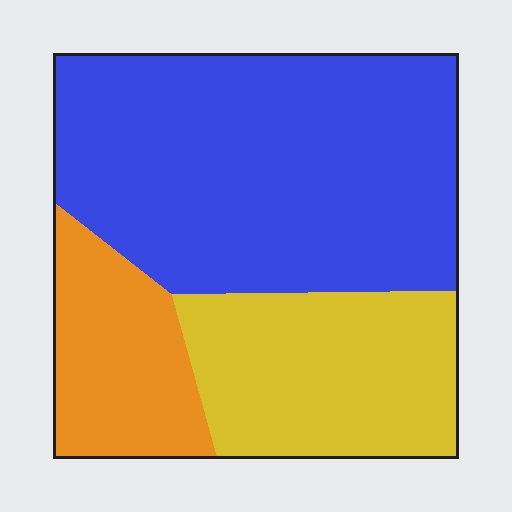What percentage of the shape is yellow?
Yellow takes up about one quarter (1/4) of the shape.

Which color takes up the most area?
Blue, at roughly 55%.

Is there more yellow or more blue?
Blue.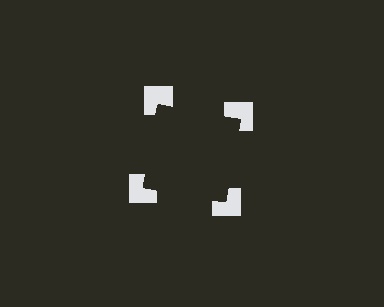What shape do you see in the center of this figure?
An illusory square — its edges are inferred from the aligned wedge cuts in the notched squares, not physically drawn.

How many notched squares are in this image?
There are 4 — one at each vertex of the illusory square.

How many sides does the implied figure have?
4 sides.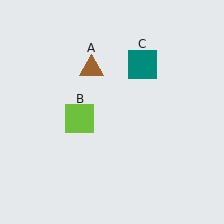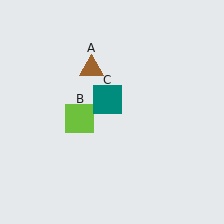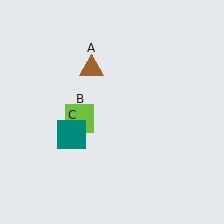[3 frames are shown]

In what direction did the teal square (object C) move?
The teal square (object C) moved down and to the left.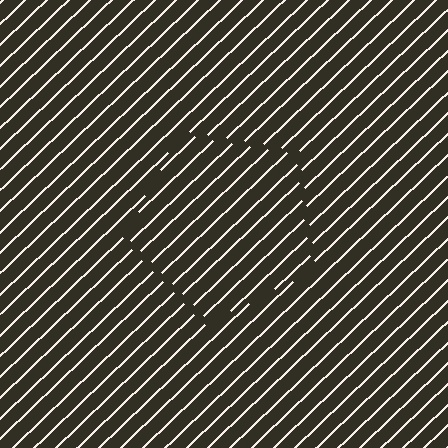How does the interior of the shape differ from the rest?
The interior of the shape contains the same grating, shifted by half a period — the contour is defined by the phase discontinuity where line-ends from the inner and outer gratings abut.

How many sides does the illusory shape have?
5 sides — the line-ends trace a pentagon.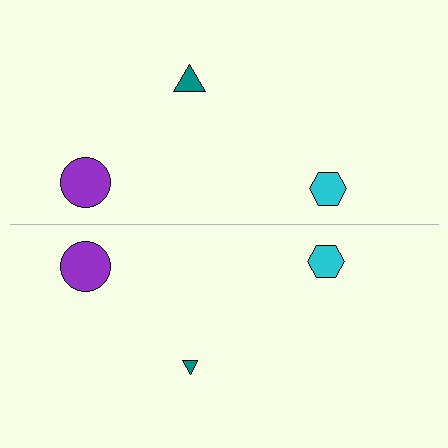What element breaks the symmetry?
The teal triangle on the bottom side has a different size than its mirror counterpart.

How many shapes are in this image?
There are 6 shapes in this image.